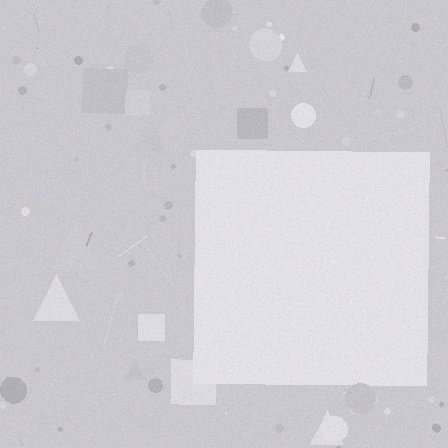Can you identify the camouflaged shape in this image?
The camouflaged shape is a square.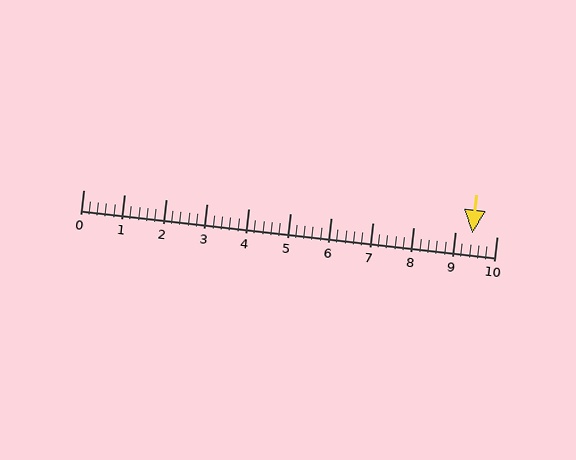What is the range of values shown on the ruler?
The ruler shows values from 0 to 10.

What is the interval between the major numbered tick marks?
The major tick marks are spaced 1 units apart.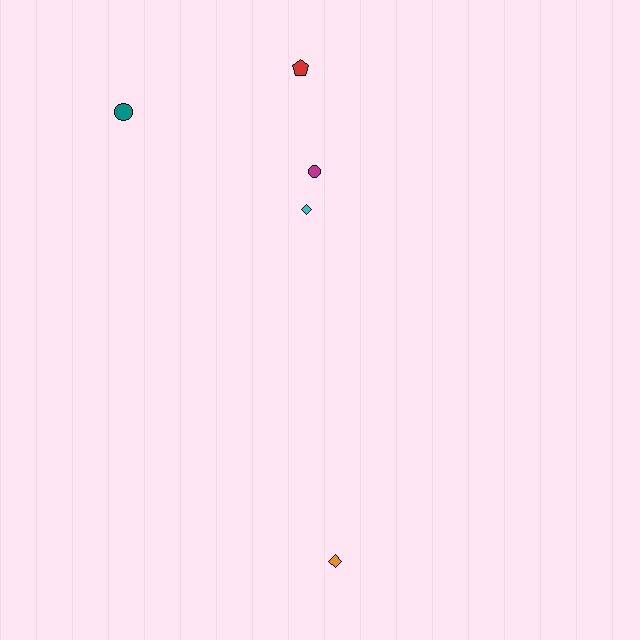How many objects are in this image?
There are 5 objects.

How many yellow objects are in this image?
There are no yellow objects.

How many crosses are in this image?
There are no crosses.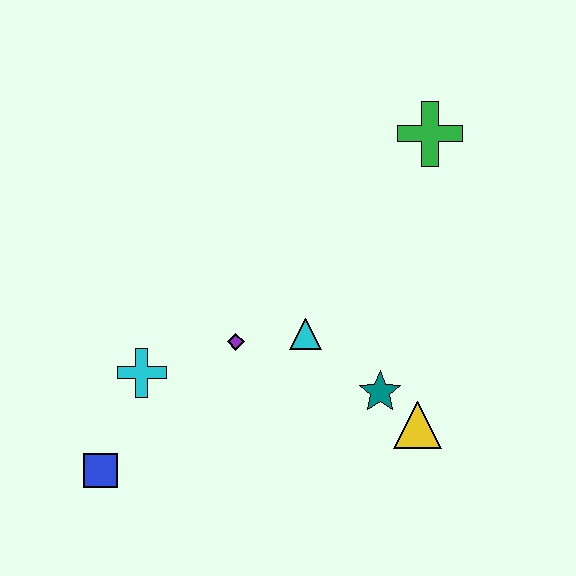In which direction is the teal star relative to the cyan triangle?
The teal star is to the right of the cyan triangle.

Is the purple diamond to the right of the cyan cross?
Yes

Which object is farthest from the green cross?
The blue square is farthest from the green cross.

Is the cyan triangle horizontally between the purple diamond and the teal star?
Yes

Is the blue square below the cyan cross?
Yes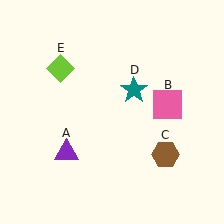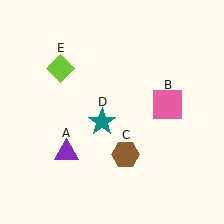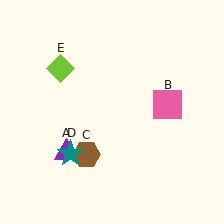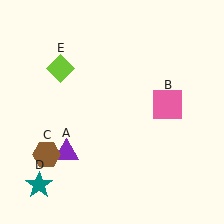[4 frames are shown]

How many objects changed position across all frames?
2 objects changed position: brown hexagon (object C), teal star (object D).